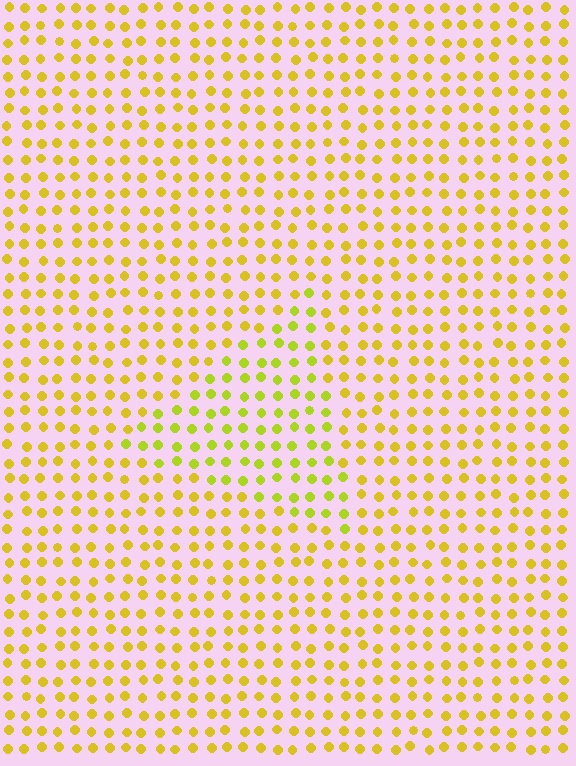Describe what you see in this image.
The image is filled with small yellow elements in a uniform arrangement. A triangle-shaped region is visible where the elements are tinted to a slightly different hue, forming a subtle color boundary.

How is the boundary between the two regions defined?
The boundary is defined purely by a slight shift in hue (about 22 degrees). Spacing, size, and orientation are identical on both sides.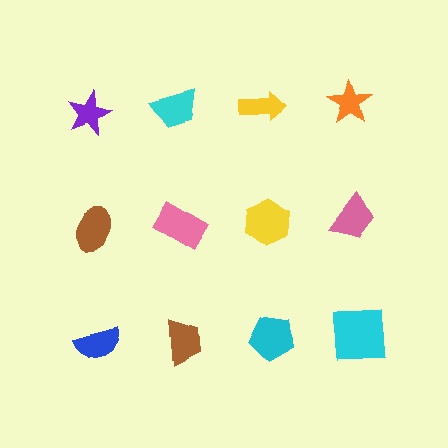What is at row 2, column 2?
A pink rectangle.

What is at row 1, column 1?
A purple star.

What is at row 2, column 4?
A pink trapezoid.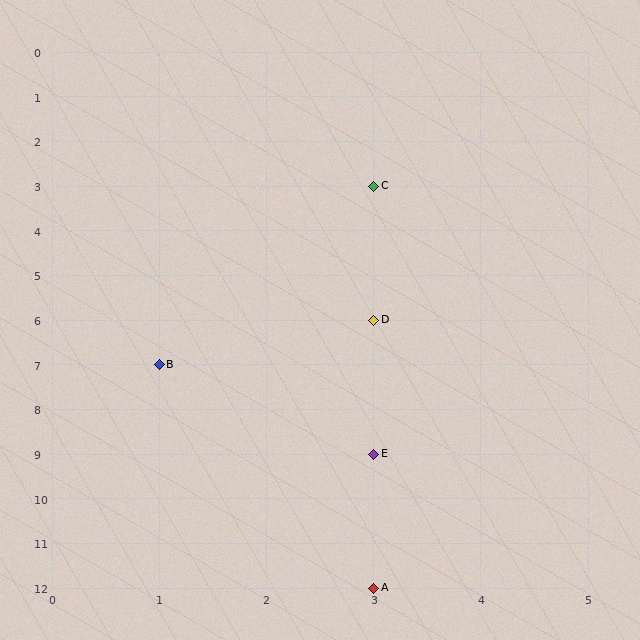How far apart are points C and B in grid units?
Points C and B are 2 columns and 4 rows apart (about 4.5 grid units diagonally).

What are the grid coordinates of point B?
Point B is at grid coordinates (1, 7).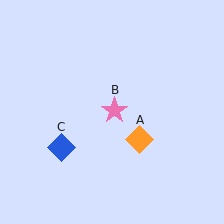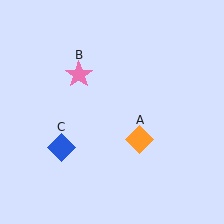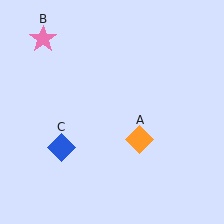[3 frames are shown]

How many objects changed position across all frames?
1 object changed position: pink star (object B).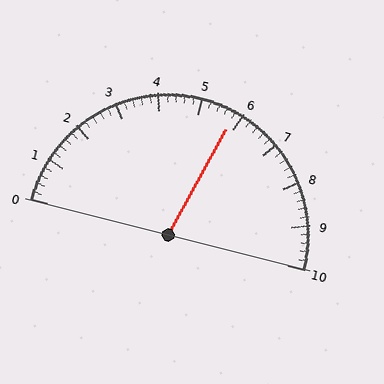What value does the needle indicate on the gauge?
The needle indicates approximately 5.8.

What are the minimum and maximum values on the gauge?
The gauge ranges from 0 to 10.